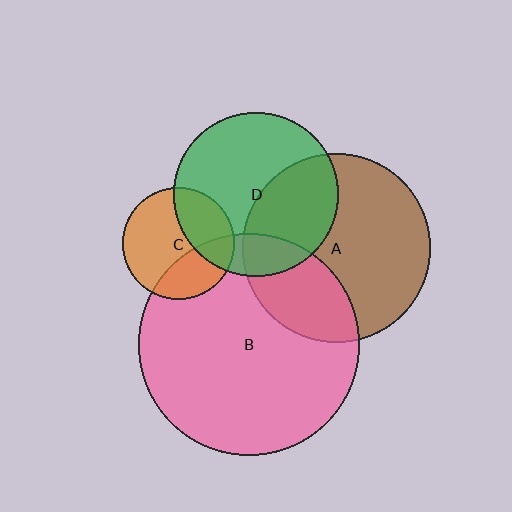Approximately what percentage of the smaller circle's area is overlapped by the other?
Approximately 15%.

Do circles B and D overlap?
Yes.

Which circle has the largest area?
Circle B (pink).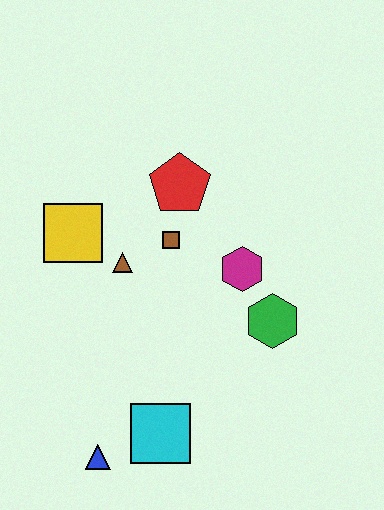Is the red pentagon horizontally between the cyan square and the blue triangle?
No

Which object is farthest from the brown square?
The blue triangle is farthest from the brown square.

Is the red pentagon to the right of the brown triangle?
Yes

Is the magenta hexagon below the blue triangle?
No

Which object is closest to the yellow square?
The brown triangle is closest to the yellow square.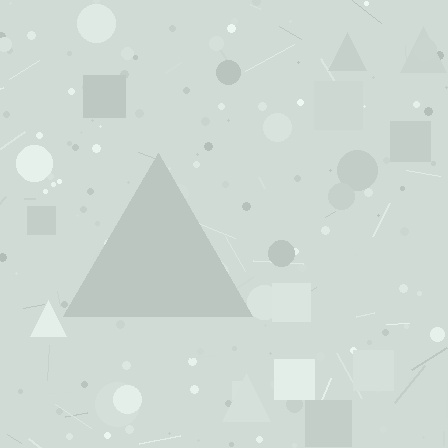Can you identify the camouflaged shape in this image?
The camouflaged shape is a triangle.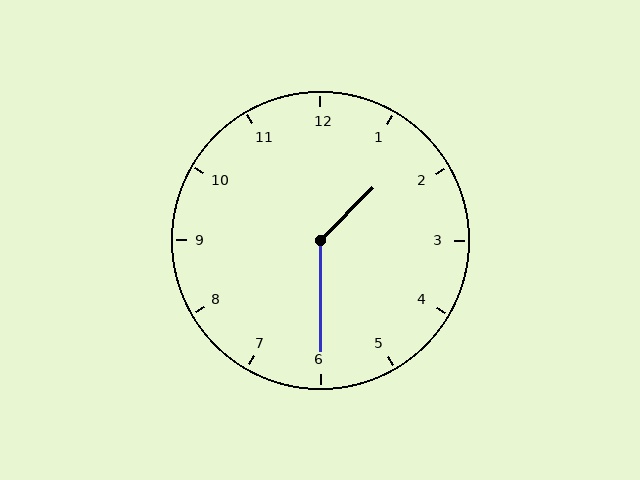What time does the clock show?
1:30.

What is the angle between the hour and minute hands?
Approximately 135 degrees.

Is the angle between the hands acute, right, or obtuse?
It is obtuse.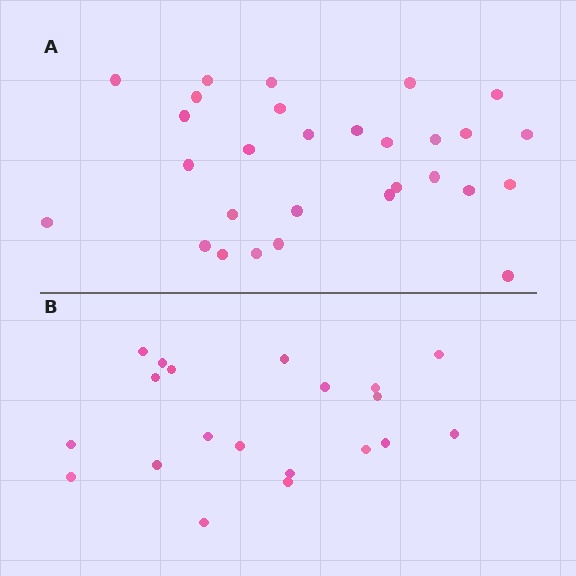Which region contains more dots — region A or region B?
Region A (the top region) has more dots.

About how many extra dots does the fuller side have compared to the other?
Region A has roughly 8 or so more dots than region B.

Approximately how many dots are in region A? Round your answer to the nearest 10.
About 30 dots. (The exact count is 29, which rounds to 30.)